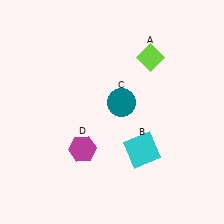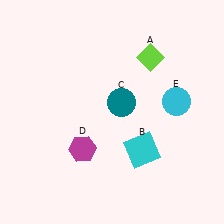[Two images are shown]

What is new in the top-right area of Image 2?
A cyan circle (E) was added in the top-right area of Image 2.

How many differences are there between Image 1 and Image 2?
There is 1 difference between the two images.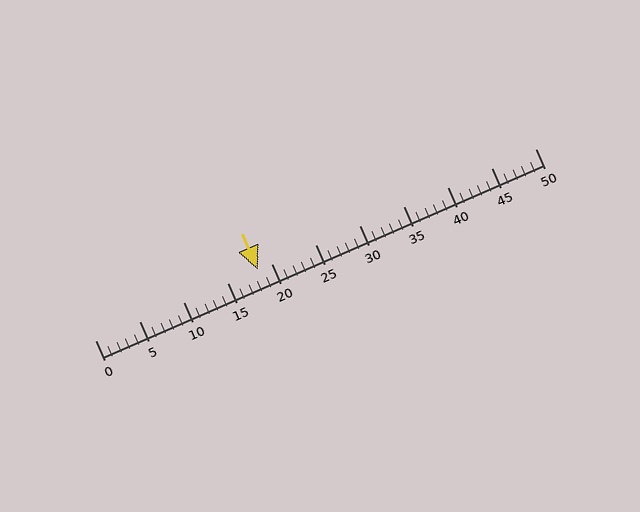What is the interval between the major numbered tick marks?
The major tick marks are spaced 5 units apart.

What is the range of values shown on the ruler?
The ruler shows values from 0 to 50.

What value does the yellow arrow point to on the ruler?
The yellow arrow points to approximately 18.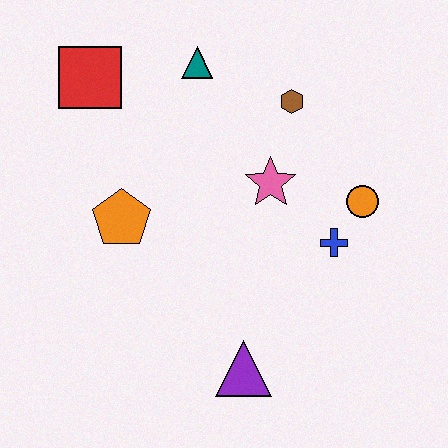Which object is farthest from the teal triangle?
The purple triangle is farthest from the teal triangle.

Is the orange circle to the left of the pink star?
No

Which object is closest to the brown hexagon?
The pink star is closest to the brown hexagon.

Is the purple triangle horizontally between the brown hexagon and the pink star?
No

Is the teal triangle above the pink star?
Yes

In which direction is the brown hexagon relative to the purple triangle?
The brown hexagon is above the purple triangle.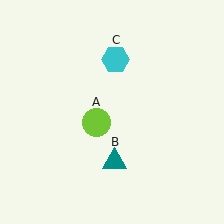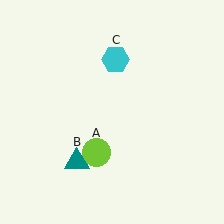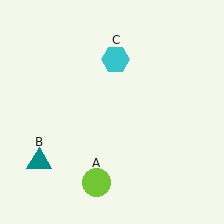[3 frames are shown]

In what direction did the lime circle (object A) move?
The lime circle (object A) moved down.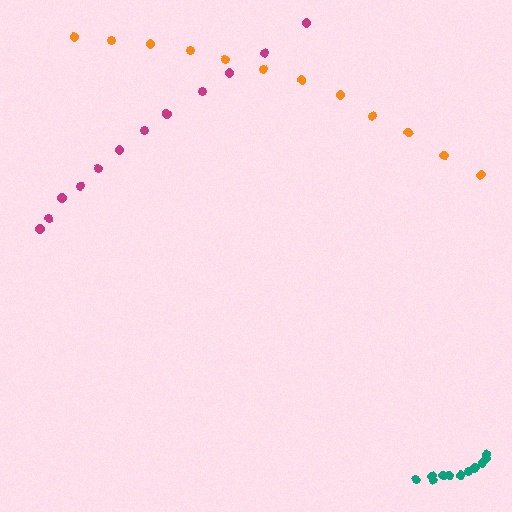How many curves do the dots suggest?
There are 3 distinct paths.